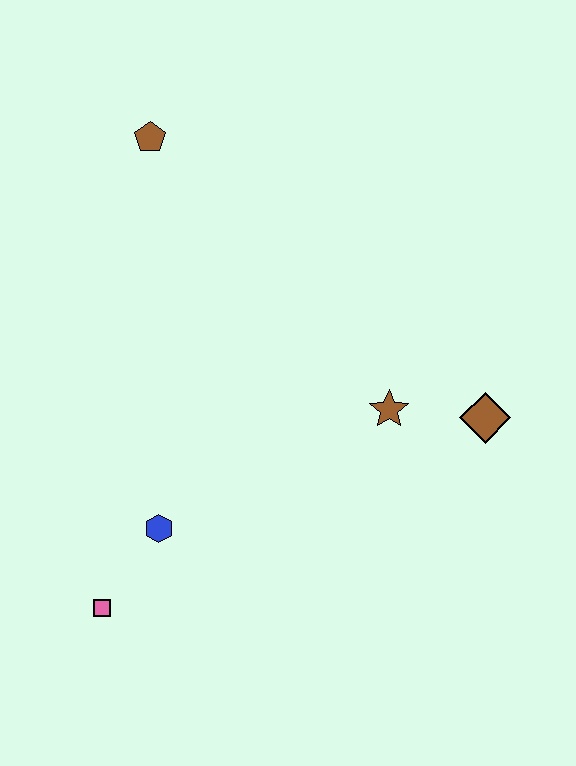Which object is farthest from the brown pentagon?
The pink square is farthest from the brown pentagon.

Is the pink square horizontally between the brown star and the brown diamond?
No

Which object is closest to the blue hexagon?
The pink square is closest to the blue hexagon.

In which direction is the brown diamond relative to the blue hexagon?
The brown diamond is to the right of the blue hexagon.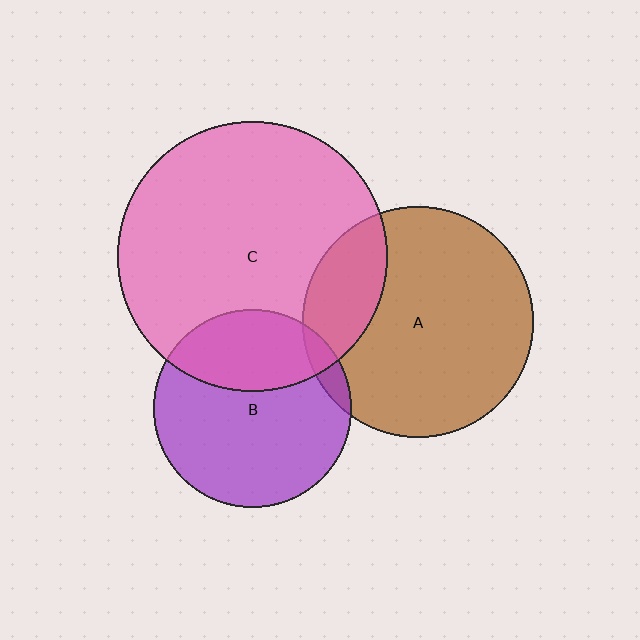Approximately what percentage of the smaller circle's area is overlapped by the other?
Approximately 20%.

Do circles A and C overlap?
Yes.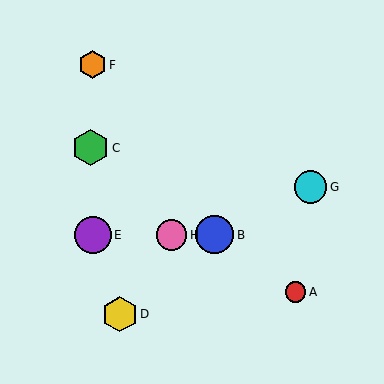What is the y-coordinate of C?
Object C is at y≈148.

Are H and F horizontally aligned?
No, H is at y≈235 and F is at y≈65.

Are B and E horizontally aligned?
Yes, both are at y≈235.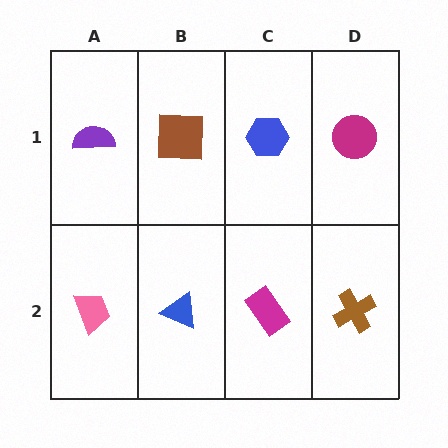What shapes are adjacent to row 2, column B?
A brown square (row 1, column B), a pink trapezoid (row 2, column A), a magenta rectangle (row 2, column C).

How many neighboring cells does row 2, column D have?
2.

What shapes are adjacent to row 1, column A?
A pink trapezoid (row 2, column A), a brown square (row 1, column B).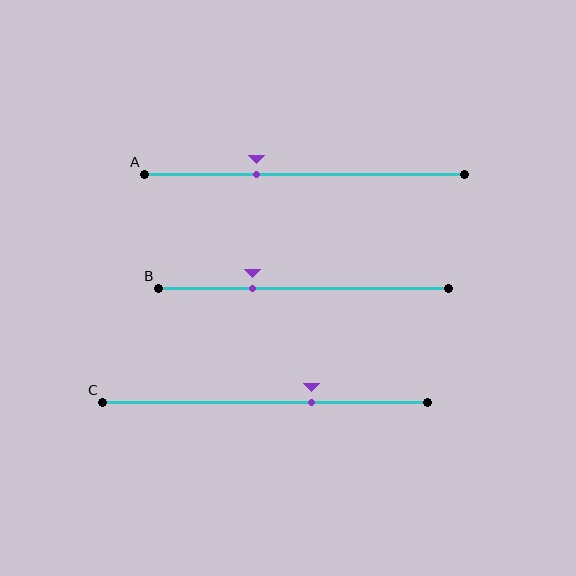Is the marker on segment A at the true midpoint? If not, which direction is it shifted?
No, the marker on segment A is shifted to the left by about 15% of the segment length.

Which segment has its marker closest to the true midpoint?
Segment C has its marker closest to the true midpoint.